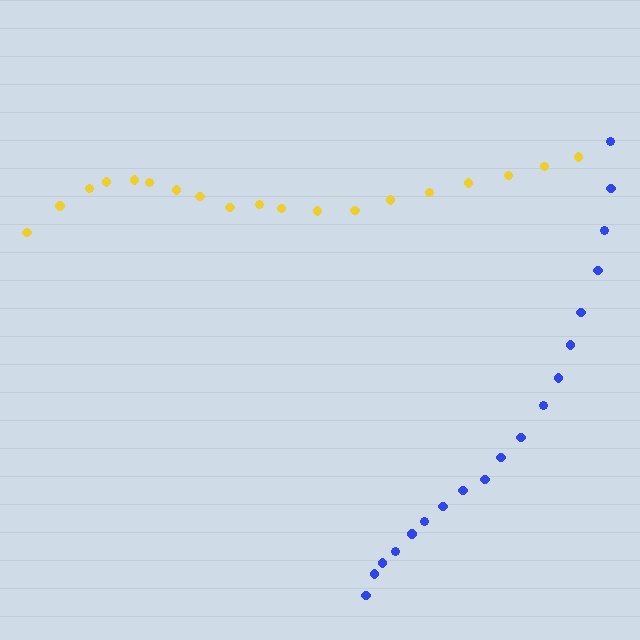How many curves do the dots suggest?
There are 2 distinct paths.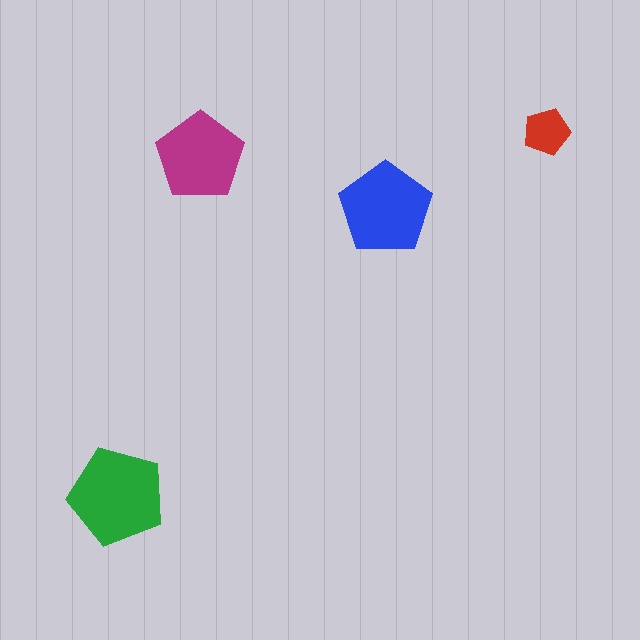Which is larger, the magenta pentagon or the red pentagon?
The magenta one.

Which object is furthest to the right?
The red pentagon is rightmost.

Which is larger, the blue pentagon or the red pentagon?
The blue one.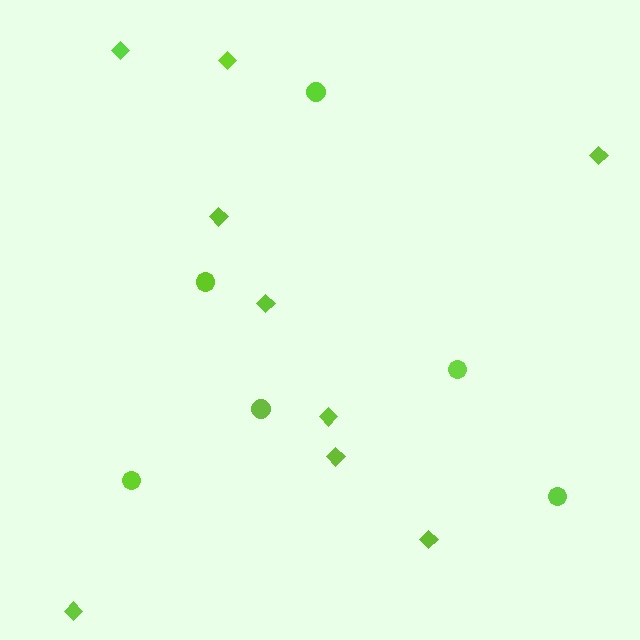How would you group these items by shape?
There are 2 groups: one group of diamonds (9) and one group of circles (6).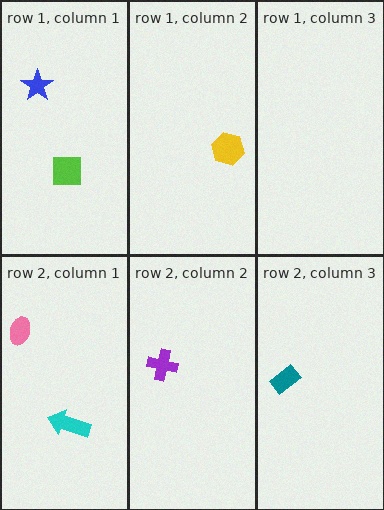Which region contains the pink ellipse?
The row 2, column 1 region.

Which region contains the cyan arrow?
The row 2, column 1 region.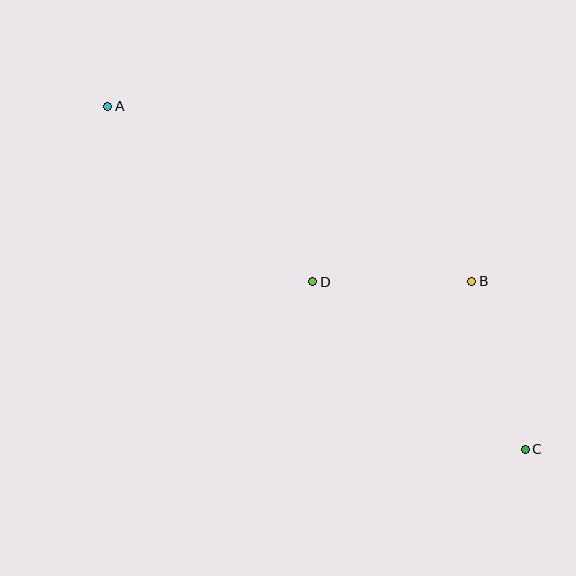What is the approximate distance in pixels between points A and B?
The distance between A and B is approximately 404 pixels.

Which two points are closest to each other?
Points B and D are closest to each other.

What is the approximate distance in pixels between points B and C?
The distance between B and C is approximately 176 pixels.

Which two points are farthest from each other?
Points A and C are farthest from each other.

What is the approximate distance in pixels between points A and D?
The distance between A and D is approximately 270 pixels.